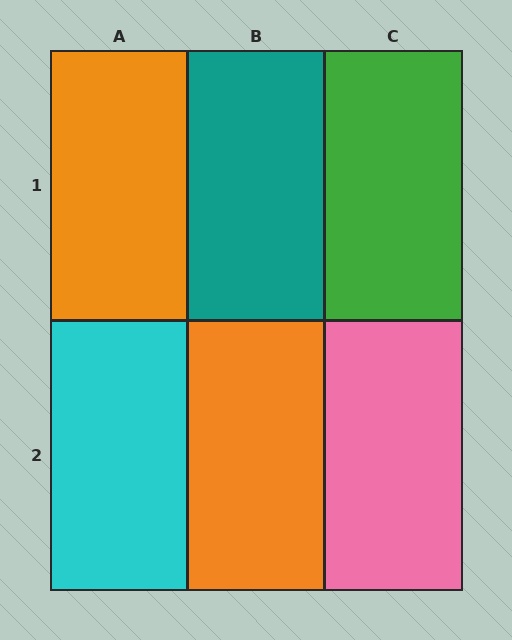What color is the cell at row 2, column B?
Orange.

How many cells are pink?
1 cell is pink.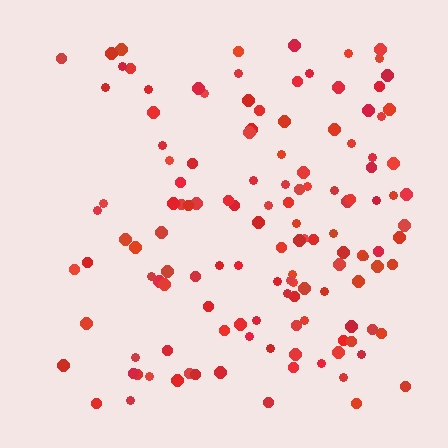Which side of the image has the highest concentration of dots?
The right.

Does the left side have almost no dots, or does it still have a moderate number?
Still a moderate number, just noticeably fewer than the right.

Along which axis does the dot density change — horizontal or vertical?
Horizontal.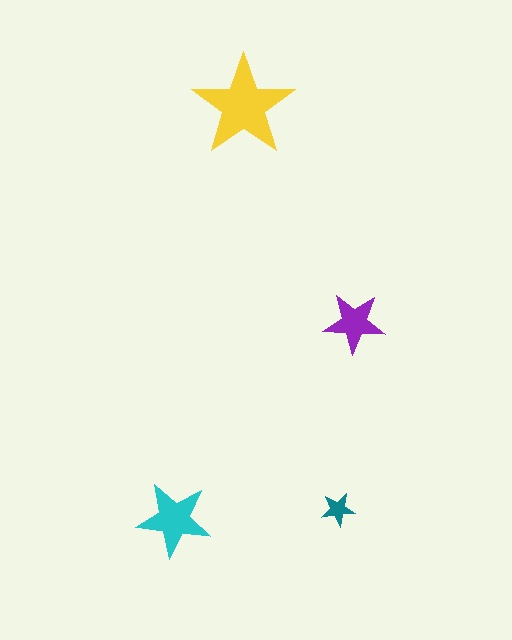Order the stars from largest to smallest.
the yellow one, the cyan one, the purple one, the teal one.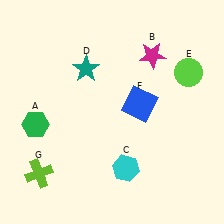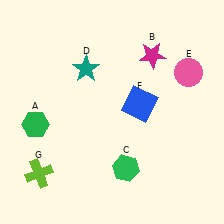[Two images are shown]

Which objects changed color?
C changed from cyan to green. E changed from lime to pink.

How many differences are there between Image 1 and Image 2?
There are 2 differences between the two images.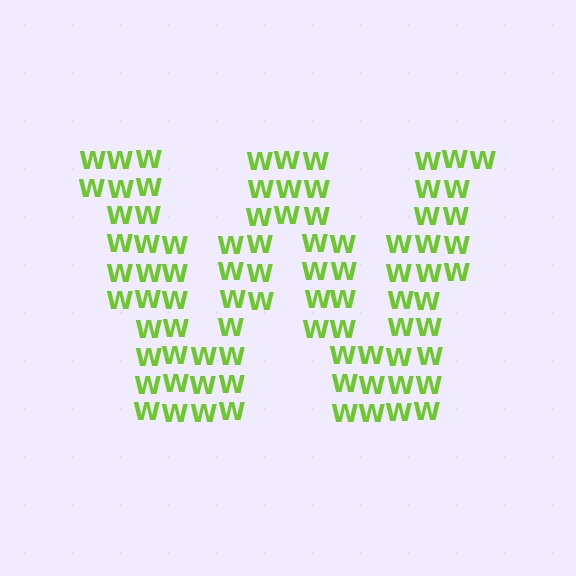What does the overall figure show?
The overall figure shows the letter W.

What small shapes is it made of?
It is made of small letter W's.